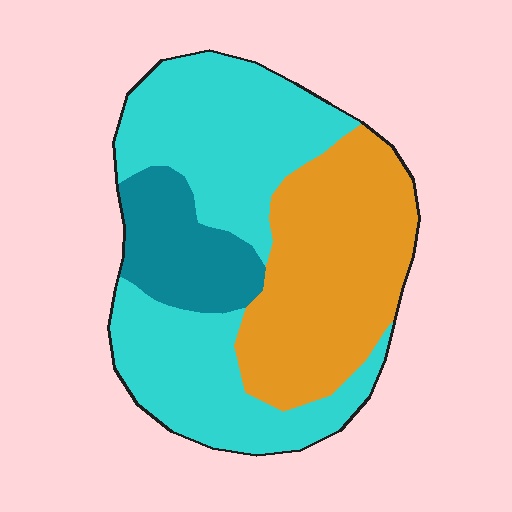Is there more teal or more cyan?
Cyan.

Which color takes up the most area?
Cyan, at roughly 50%.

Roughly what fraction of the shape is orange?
Orange covers about 35% of the shape.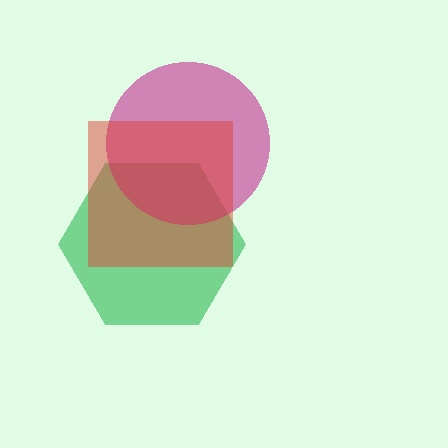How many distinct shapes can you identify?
There are 3 distinct shapes: a green hexagon, a magenta circle, a red square.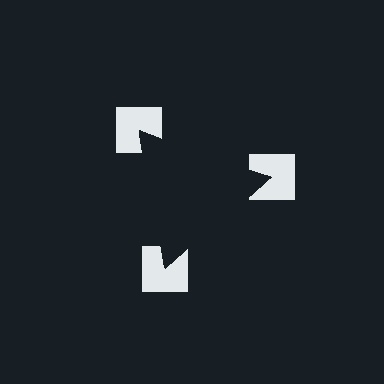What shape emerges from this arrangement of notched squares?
An illusory triangle — its edges are inferred from the aligned wedge cuts in the notched squares, not physically drawn.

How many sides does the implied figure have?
3 sides.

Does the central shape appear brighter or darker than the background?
It typically appears slightly darker than the background, even though no actual brightness change is drawn.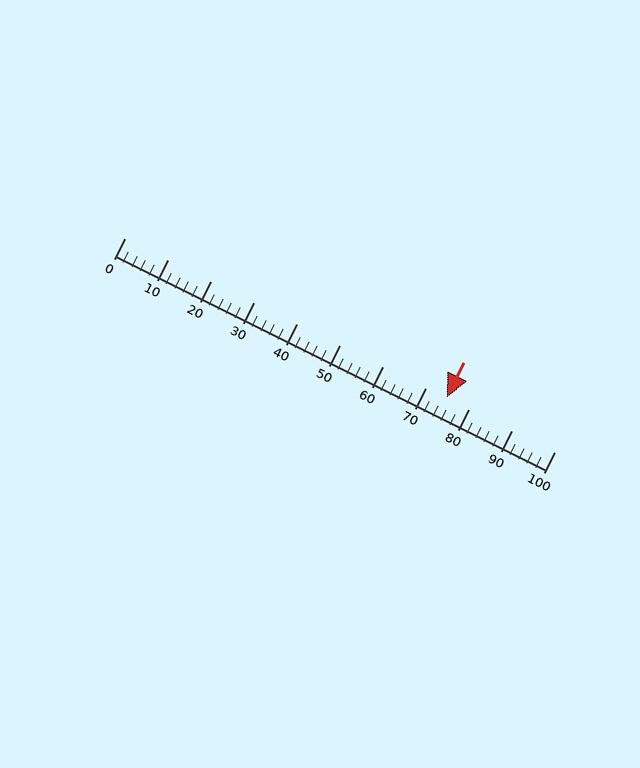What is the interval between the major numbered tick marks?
The major tick marks are spaced 10 units apart.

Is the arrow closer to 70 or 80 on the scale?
The arrow is closer to 70.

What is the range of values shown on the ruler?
The ruler shows values from 0 to 100.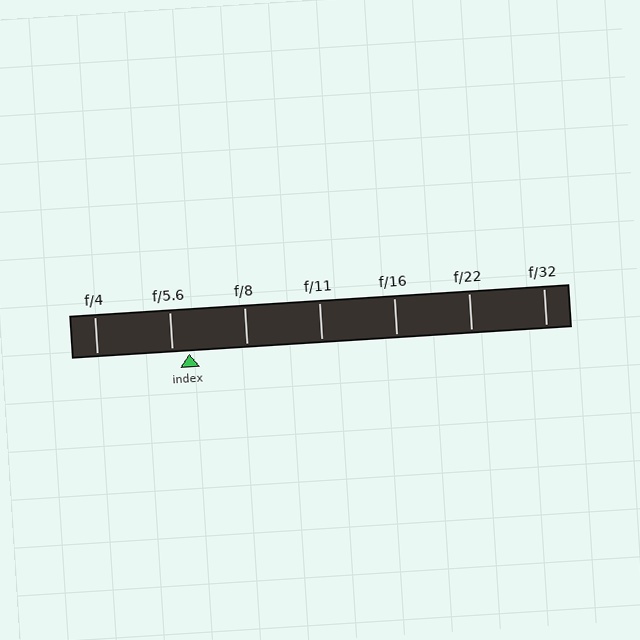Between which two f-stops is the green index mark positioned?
The index mark is between f/5.6 and f/8.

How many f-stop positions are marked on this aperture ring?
There are 7 f-stop positions marked.